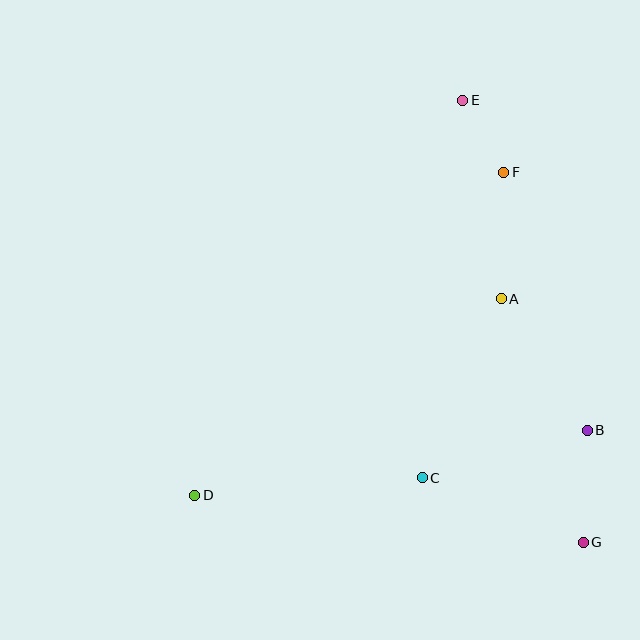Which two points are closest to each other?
Points E and F are closest to each other.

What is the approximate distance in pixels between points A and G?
The distance between A and G is approximately 257 pixels.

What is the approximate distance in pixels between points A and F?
The distance between A and F is approximately 127 pixels.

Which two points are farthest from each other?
Points D and E are farthest from each other.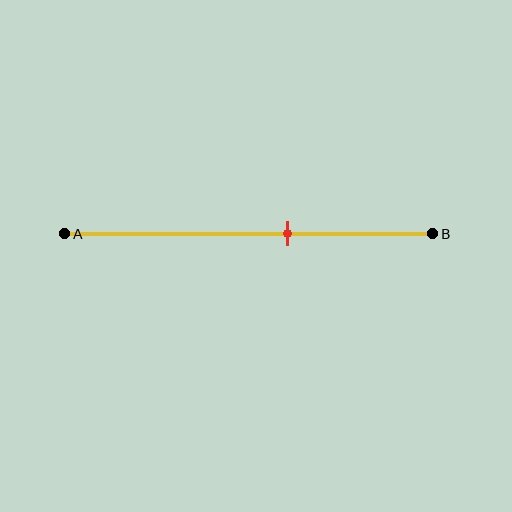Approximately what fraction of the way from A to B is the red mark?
The red mark is approximately 60% of the way from A to B.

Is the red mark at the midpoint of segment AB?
No, the mark is at about 60% from A, not at the 50% midpoint.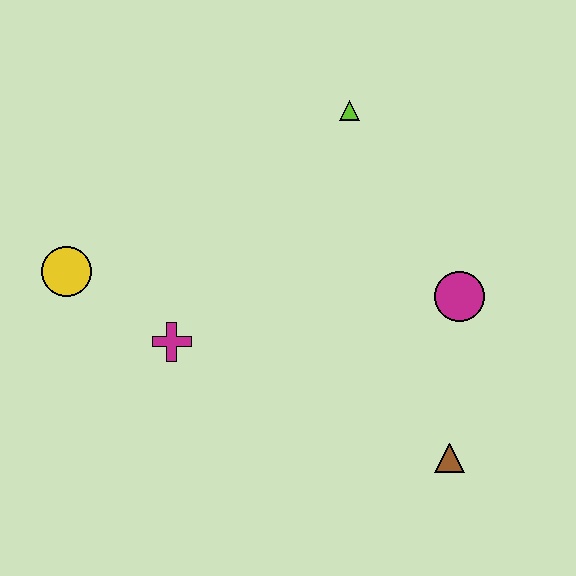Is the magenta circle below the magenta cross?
No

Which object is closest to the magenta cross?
The yellow circle is closest to the magenta cross.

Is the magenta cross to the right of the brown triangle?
No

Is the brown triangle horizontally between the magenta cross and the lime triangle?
No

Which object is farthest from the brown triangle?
The yellow circle is farthest from the brown triangle.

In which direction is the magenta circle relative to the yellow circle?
The magenta circle is to the right of the yellow circle.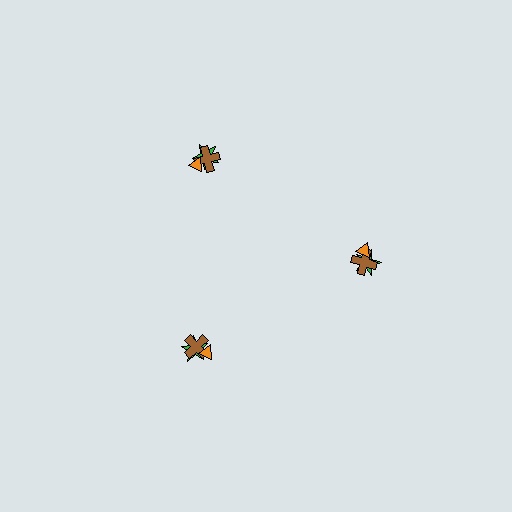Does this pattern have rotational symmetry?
Yes, this pattern has 3-fold rotational symmetry. It looks the same after rotating 120 degrees around the center.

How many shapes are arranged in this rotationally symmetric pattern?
There are 9 shapes, arranged in 3 groups of 3.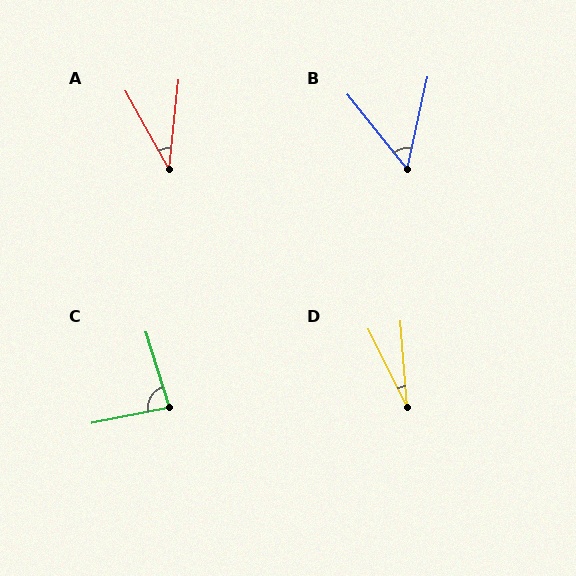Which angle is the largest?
C, at approximately 84 degrees.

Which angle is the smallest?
D, at approximately 22 degrees.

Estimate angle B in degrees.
Approximately 51 degrees.